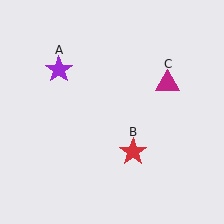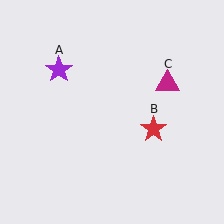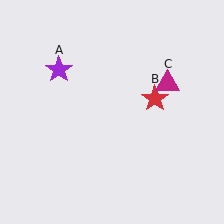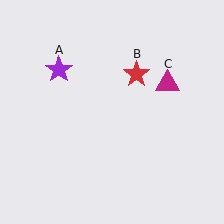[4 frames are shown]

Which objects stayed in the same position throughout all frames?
Purple star (object A) and magenta triangle (object C) remained stationary.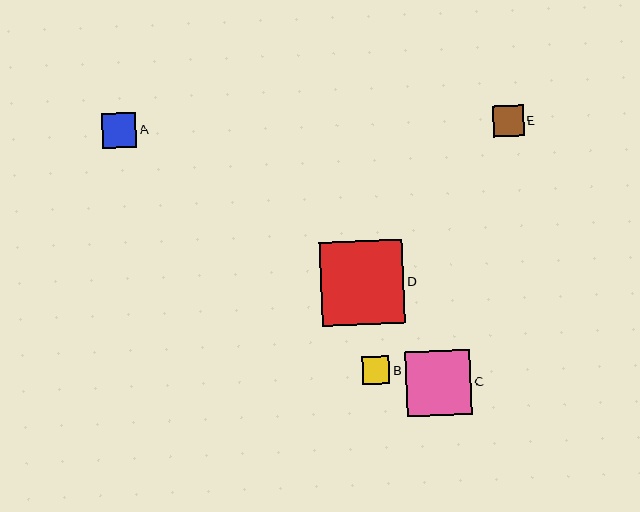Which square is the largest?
Square D is the largest with a size of approximately 83 pixels.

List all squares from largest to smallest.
From largest to smallest: D, C, A, E, B.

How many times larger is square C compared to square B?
Square C is approximately 2.4 times the size of square B.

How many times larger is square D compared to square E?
Square D is approximately 2.8 times the size of square E.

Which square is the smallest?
Square B is the smallest with a size of approximately 27 pixels.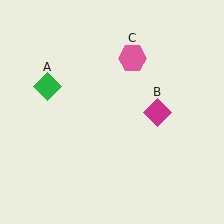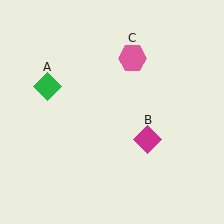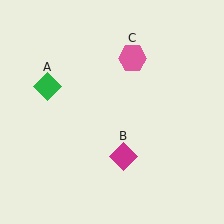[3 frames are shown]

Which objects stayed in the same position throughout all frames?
Green diamond (object A) and pink hexagon (object C) remained stationary.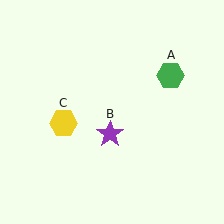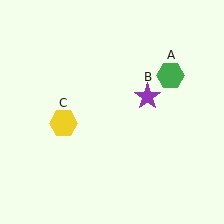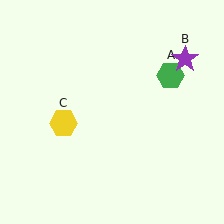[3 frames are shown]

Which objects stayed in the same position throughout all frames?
Green hexagon (object A) and yellow hexagon (object C) remained stationary.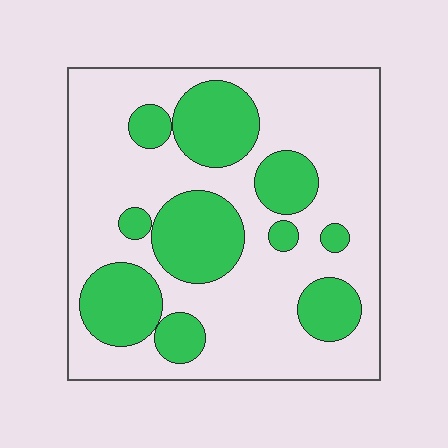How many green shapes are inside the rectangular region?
10.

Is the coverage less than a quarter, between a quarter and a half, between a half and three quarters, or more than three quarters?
Between a quarter and a half.